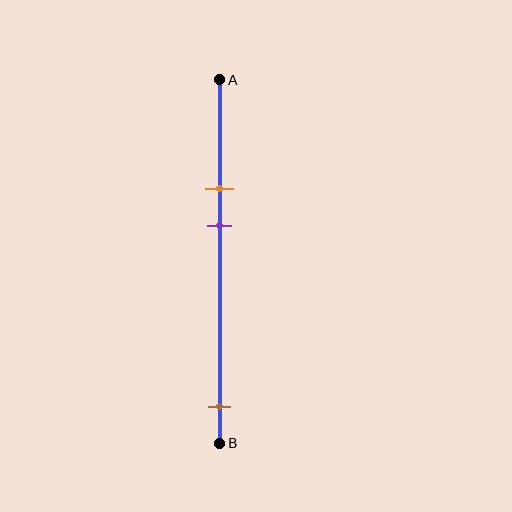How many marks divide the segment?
There are 3 marks dividing the segment.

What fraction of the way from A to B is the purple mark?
The purple mark is approximately 40% (0.4) of the way from A to B.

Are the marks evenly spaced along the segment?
No, the marks are not evenly spaced.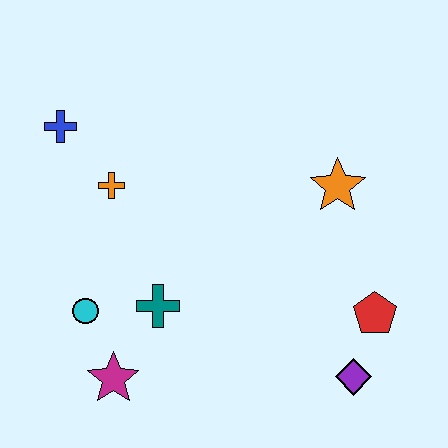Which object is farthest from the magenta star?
The orange star is farthest from the magenta star.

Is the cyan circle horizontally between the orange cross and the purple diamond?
No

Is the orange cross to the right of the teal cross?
No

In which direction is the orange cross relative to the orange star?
The orange cross is to the left of the orange star.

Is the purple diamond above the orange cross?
No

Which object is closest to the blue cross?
The orange cross is closest to the blue cross.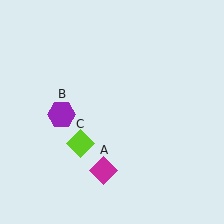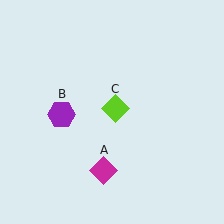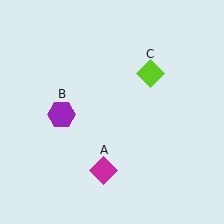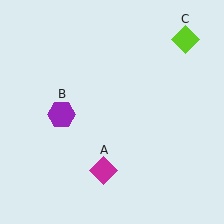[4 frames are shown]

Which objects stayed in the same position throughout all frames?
Magenta diamond (object A) and purple hexagon (object B) remained stationary.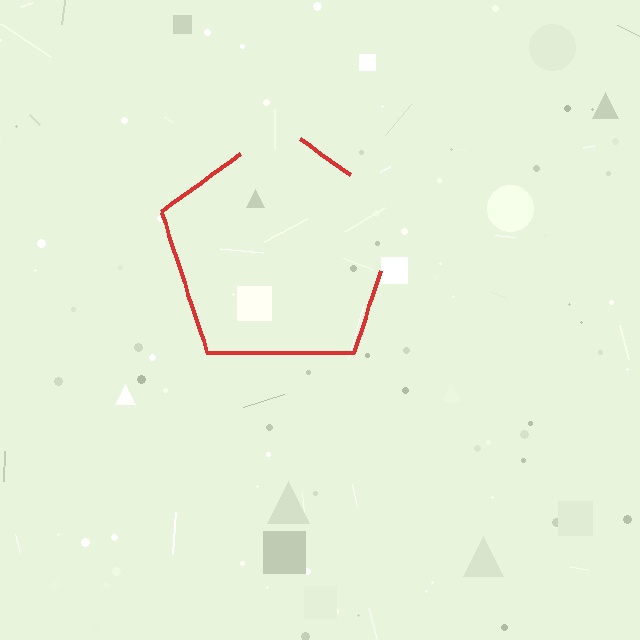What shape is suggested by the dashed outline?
The dashed outline suggests a pentagon.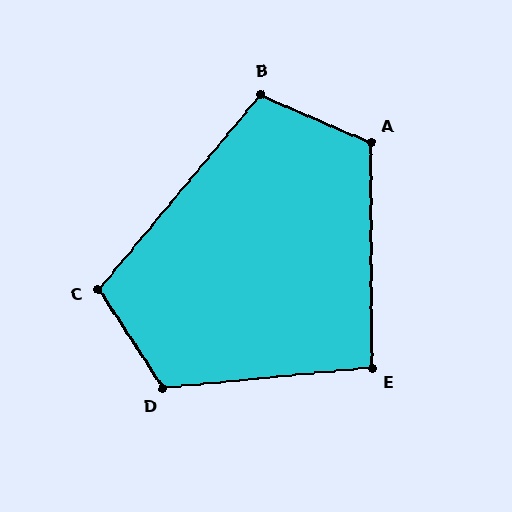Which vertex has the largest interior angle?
D, at approximately 118 degrees.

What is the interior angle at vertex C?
Approximately 107 degrees (obtuse).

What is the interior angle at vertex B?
Approximately 106 degrees (obtuse).